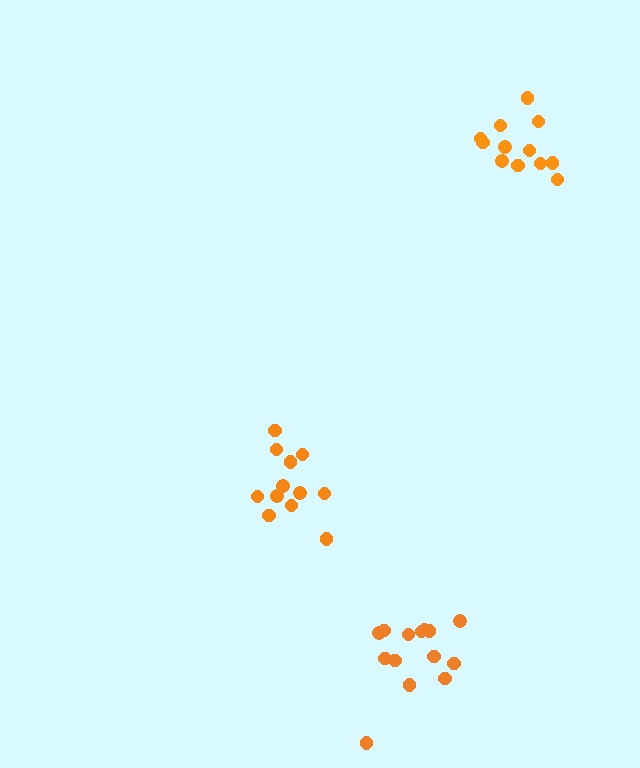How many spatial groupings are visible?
There are 3 spatial groupings.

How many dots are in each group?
Group 1: 14 dots, Group 2: 12 dots, Group 3: 12 dots (38 total).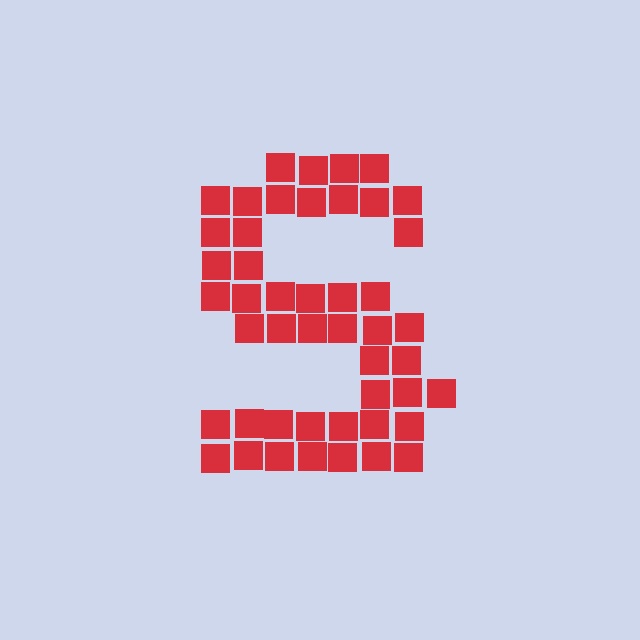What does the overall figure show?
The overall figure shows the letter S.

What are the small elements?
The small elements are squares.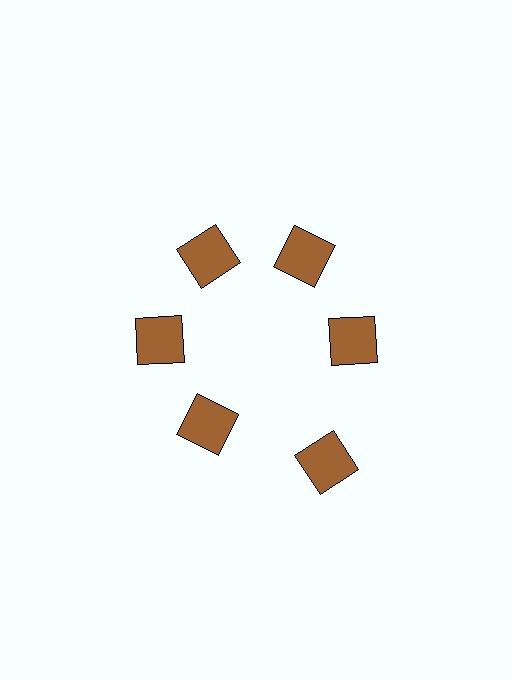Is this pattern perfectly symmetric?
No. The 6 brown squares are arranged in a ring, but one element near the 5 o'clock position is pushed outward from the center, breaking the 6-fold rotational symmetry.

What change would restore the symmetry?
The symmetry would be restored by moving it inward, back onto the ring so that all 6 squares sit at equal angles and equal distance from the center.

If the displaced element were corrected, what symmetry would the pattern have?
It would have 6-fold rotational symmetry — the pattern would map onto itself every 60 degrees.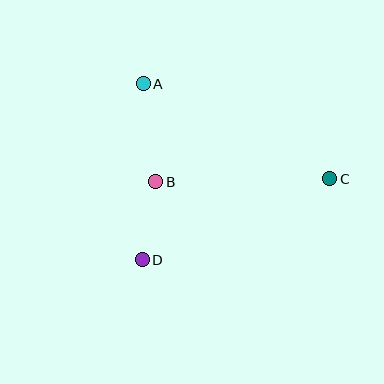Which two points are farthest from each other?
Points A and C are farthest from each other.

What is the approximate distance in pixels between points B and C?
The distance between B and C is approximately 174 pixels.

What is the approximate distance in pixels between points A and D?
The distance between A and D is approximately 176 pixels.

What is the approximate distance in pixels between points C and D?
The distance between C and D is approximately 204 pixels.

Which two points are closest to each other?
Points B and D are closest to each other.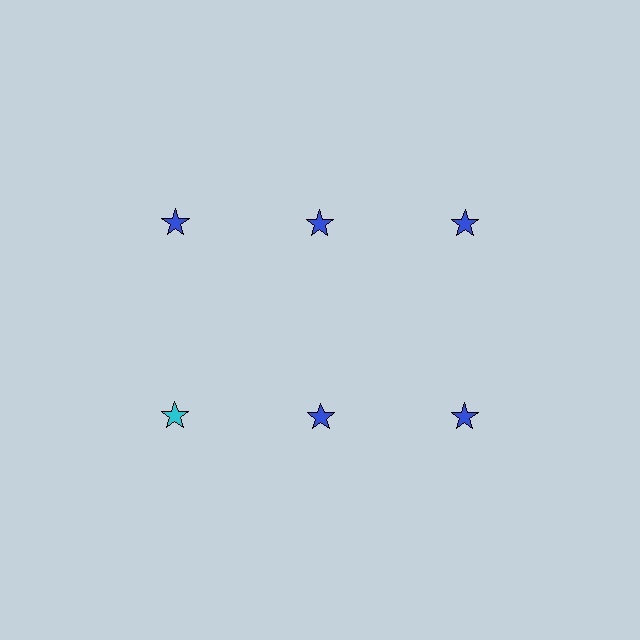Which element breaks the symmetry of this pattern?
The cyan star in the second row, leftmost column breaks the symmetry. All other shapes are blue stars.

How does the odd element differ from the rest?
It has a different color: cyan instead of blue.